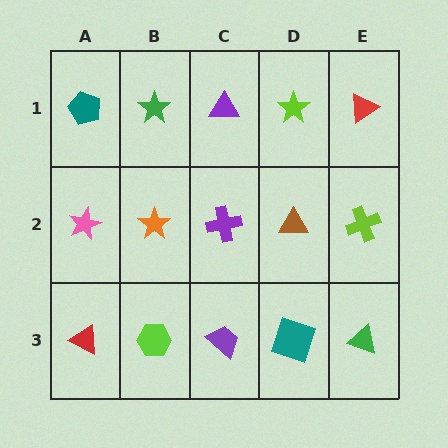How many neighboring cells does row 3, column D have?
3.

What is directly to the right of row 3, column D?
A green triangle.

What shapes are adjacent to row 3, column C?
A purple cross (row 2, column C), a lime hexagon (row 3, column B), a teal square (row 3, column D).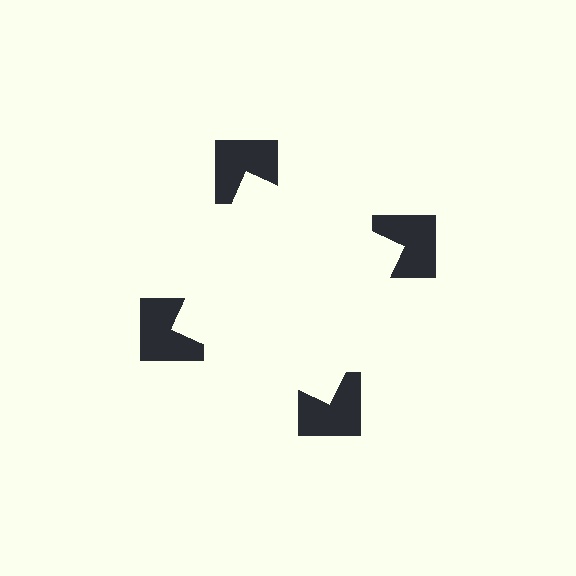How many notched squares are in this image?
There are 4 — one at each vertex of the illusory square.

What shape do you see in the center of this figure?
An illusory square — its edges are inferred from the aligned wedge cuts in the notched squares, not physically drawn.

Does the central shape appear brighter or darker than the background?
It typically appears slightly brighter than the background, even though no actual brightness change is drawn.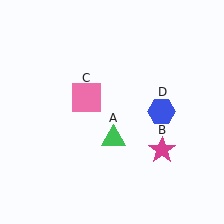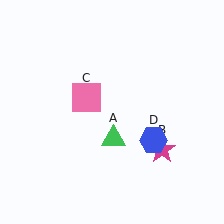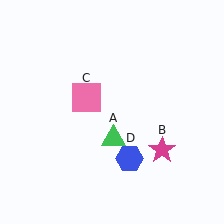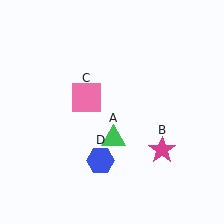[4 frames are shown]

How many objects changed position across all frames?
1 object changed position: blue hexagon (object D).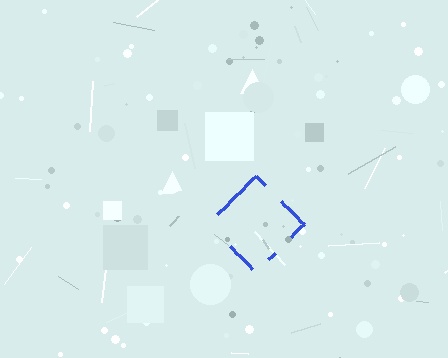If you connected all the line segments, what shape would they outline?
They would outline a diamond.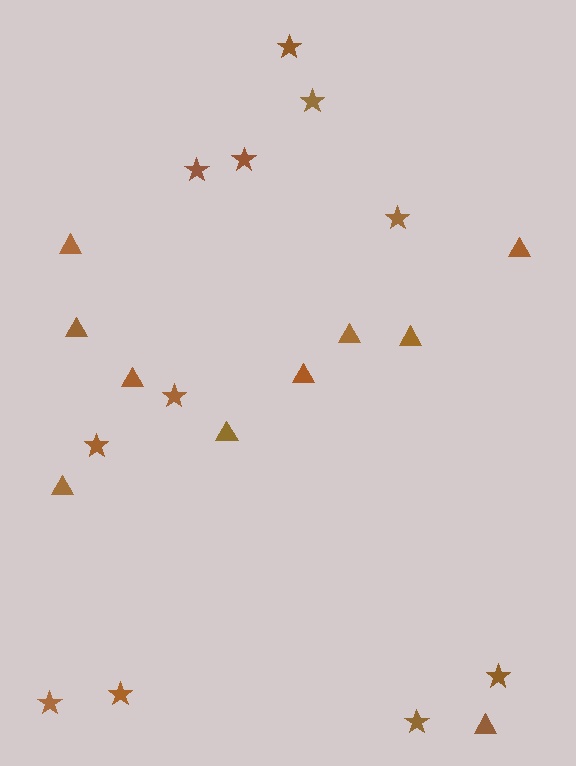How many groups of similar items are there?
There are 2 groups: one group of triangles (10) and one group of stars (11).